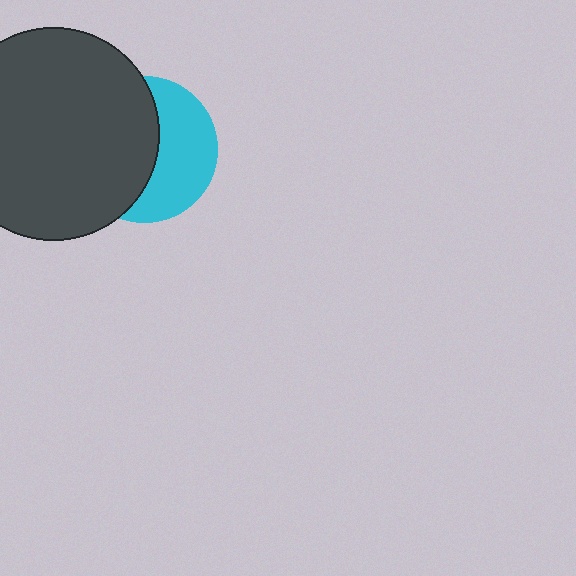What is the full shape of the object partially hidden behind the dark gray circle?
The partially hidden object is a cyan circle.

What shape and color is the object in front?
The object in front is a dark gray circle.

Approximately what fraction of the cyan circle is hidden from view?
Roughly 54% of the cyan circle is hidden behind the dark gray circle.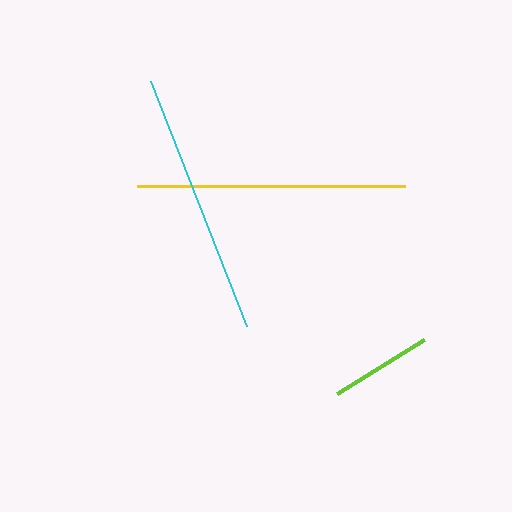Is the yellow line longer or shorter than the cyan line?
The yellow line is longer than the cyan line.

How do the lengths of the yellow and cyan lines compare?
The yellow and cyan lines are approximately the same length.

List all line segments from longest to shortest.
From longest to shortest: yellow, cyan, lime.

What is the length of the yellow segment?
The yellow segment is approximately 268 pixels long.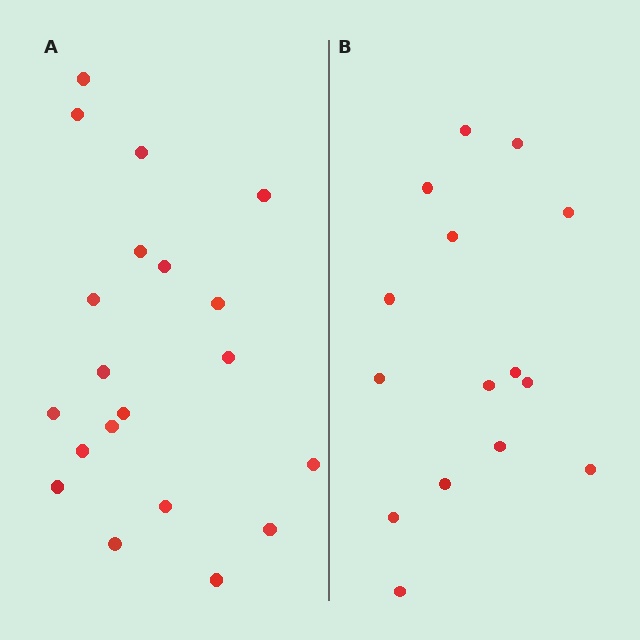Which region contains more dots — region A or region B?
Region A (the left region) has more dots.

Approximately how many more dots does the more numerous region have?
Region A has about 5 more dots than region B.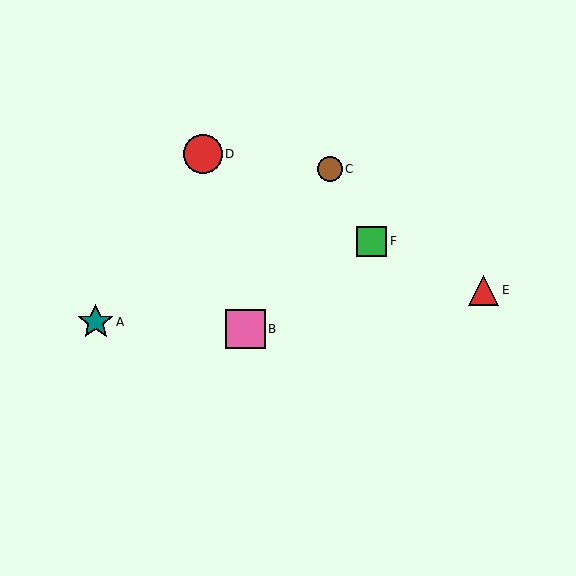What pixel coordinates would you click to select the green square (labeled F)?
Click at (372, 241) to select the green square F.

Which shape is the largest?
The red circle (labeled D) is the largest.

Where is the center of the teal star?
The center of the teal star is at (96, 322).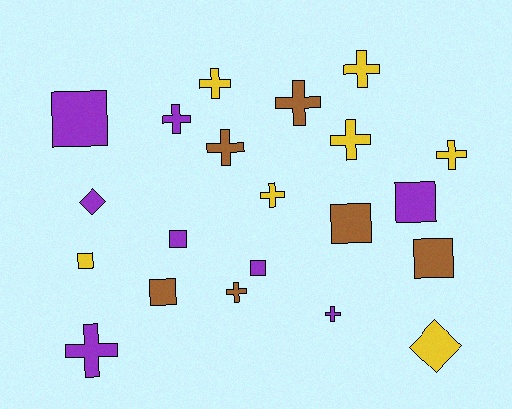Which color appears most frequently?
Purple, with 8 objects.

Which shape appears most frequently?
Cross, with 11 objects.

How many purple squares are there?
There are 4 purple squares.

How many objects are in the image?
There are 21 objects.